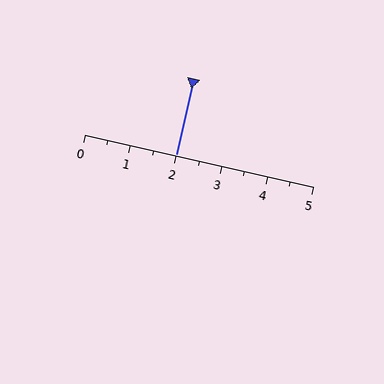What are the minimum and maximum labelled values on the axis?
The axis runs from 0 to 5.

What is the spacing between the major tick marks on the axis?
The major ticks are spaced 1 apart.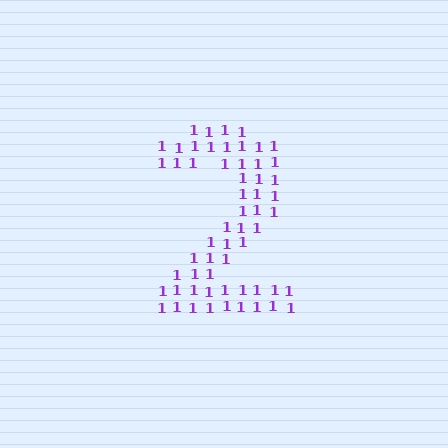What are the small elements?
The small elements are digit 1's.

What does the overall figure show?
The overall figure shows the digit 2.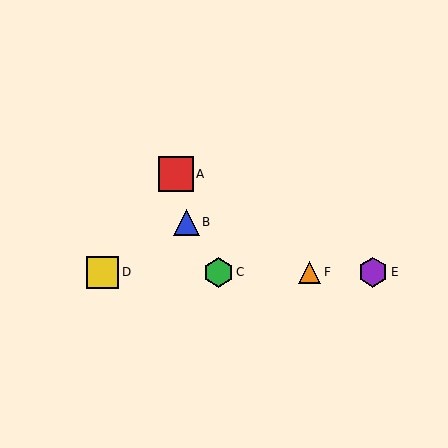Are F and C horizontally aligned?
Yes, both are at y≈272.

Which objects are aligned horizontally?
Objects C, D, E, F are aligned horizontally.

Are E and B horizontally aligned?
No, E is at y≈272 and B is at y≈222.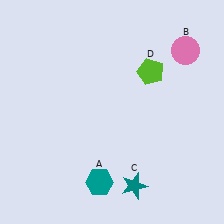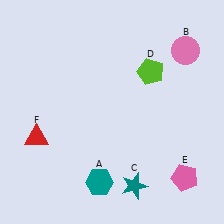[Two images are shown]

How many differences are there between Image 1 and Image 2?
There are 2 differences between the two images.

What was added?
A pink pentagon (E), a red triangle (F) were added in Image 2.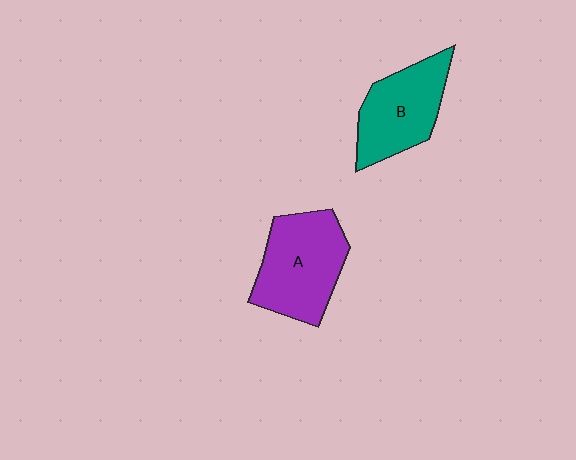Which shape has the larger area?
Shape A (purple).